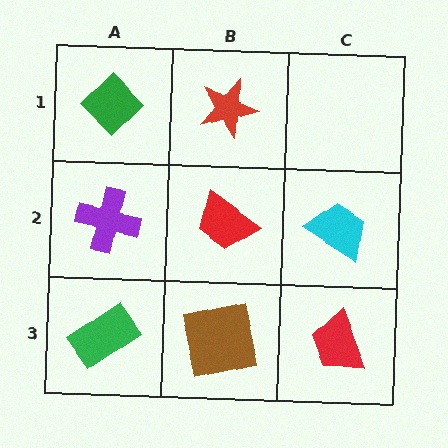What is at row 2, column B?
A red trapezoid.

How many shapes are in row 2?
3 shapes.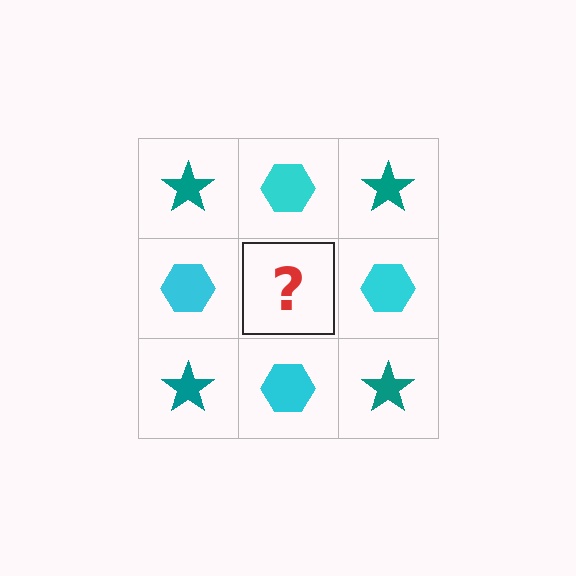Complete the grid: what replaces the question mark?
The question mark should be replaced with a teal star.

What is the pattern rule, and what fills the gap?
The rule is that it alternates teal star and cyan hexagon in a checkerboard pattern. The gap should be filled with a teal star.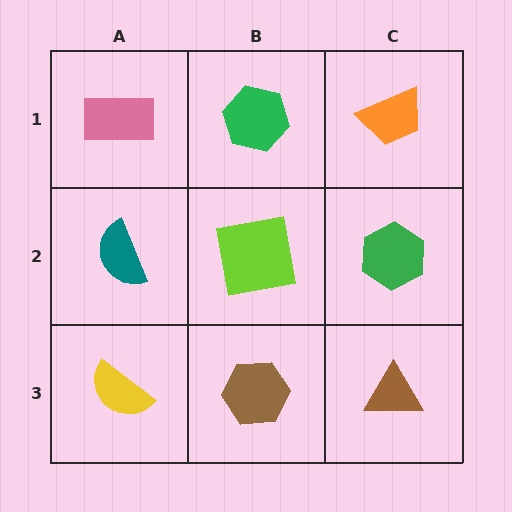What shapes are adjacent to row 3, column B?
A lime square (row 2, column B), a yellow semicircle (row 3, column A), a brown triangle (row 3, column C).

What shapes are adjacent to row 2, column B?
A green hexagon (row 1, column B), a brown hexagon (row 3, column B), a teal semicircle (row 2, column A), a green hexagon (row 2, column C).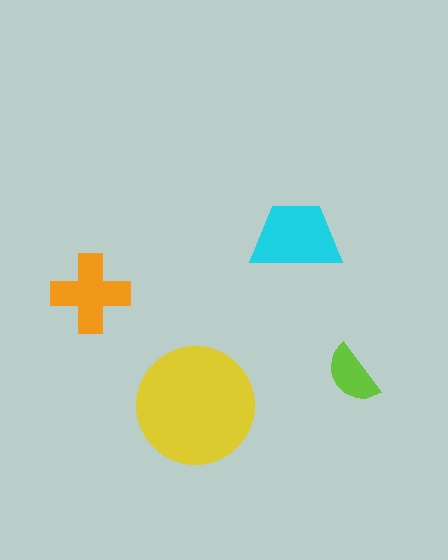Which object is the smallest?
The lime semicircle.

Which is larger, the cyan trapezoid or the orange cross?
The cyan trapezoid.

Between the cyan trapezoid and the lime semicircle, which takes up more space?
The cyan trapezoid.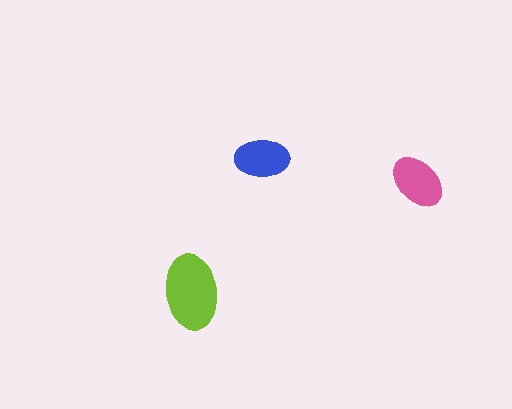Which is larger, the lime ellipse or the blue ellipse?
The lime one.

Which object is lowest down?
The lime ellipse is bottommost.